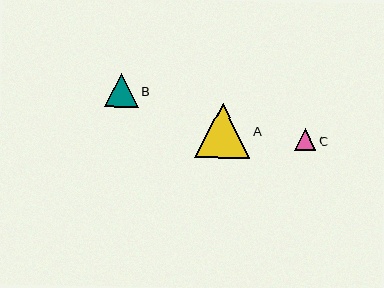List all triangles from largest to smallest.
From largest to smallest: A, B, C.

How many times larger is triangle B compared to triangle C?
Triangle B is approximately 1.6 times the size of triangle C.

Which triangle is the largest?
Triangle A is the largest with a size of approximately 55 pixels.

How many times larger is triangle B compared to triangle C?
Triangle B is approximately 1.6 times the size of triangle C.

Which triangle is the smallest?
Triangle C is the smallest with a size of approximately 21 pixels.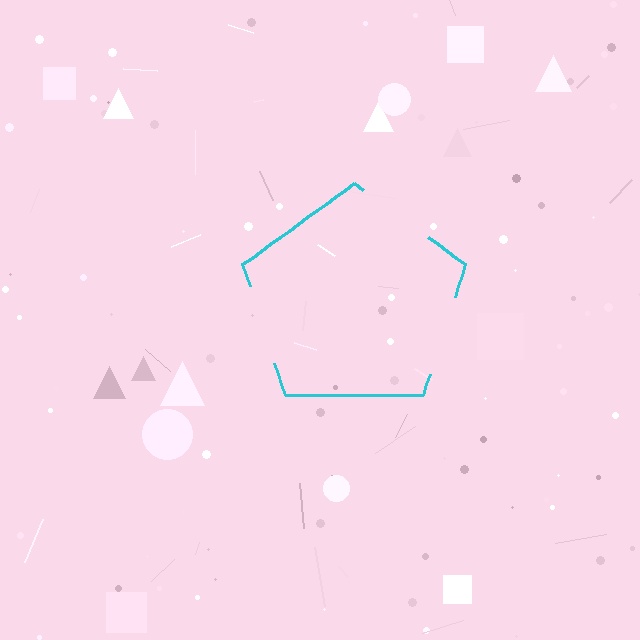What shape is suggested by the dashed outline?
The dashed outline suggests a pentagon.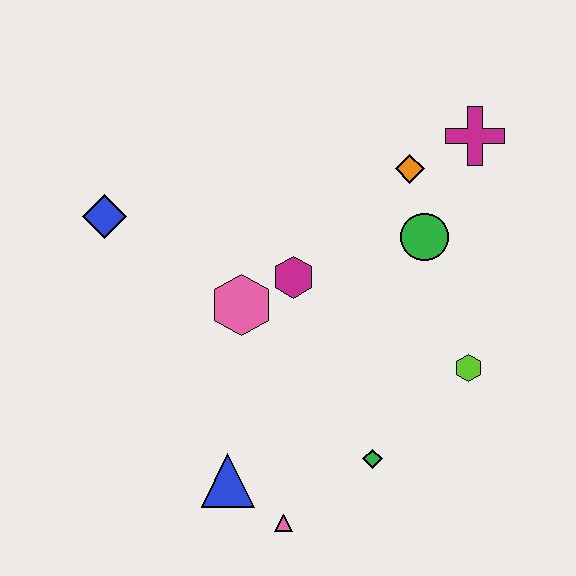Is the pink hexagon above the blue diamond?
No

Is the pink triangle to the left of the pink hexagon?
No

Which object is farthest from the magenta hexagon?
The pink triangle is farthest from the magenta hexagon.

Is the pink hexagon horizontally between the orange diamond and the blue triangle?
Yes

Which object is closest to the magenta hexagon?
The pink hexagon is closest to the magenta hexagon.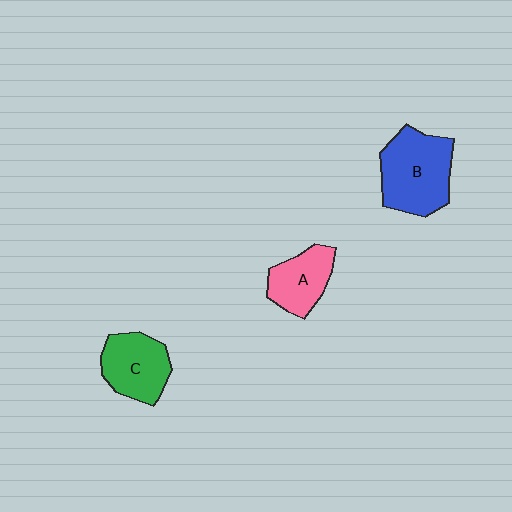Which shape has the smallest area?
Shape A (pink).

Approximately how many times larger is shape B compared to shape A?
Approximately 1.6 times.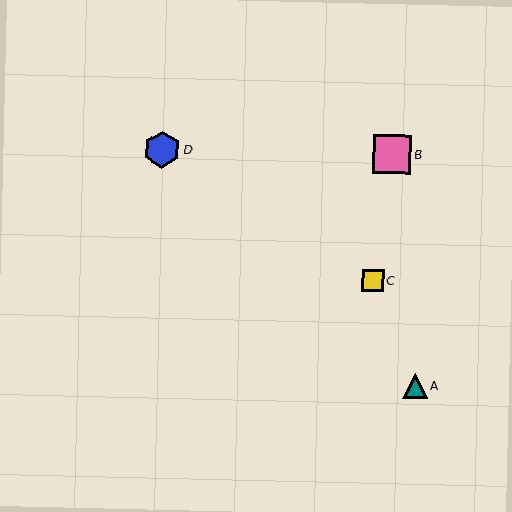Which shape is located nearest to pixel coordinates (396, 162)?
The pink square (labeled B) at (392, 154) is nearest to that location.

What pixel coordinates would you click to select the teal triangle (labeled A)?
Click at (415, 386) to select the teal triangle A.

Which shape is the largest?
The pink square (labeled B) is the largest.